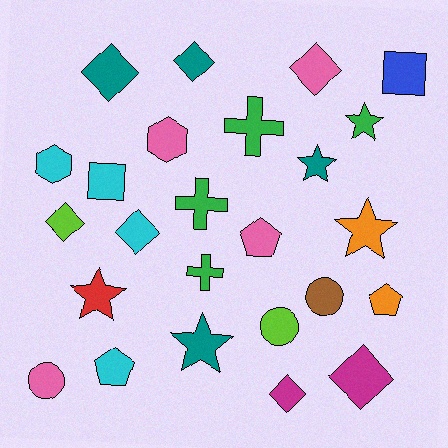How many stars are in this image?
There are 5 stars.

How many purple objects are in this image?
There are no purple objects.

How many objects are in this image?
There are 25 objects.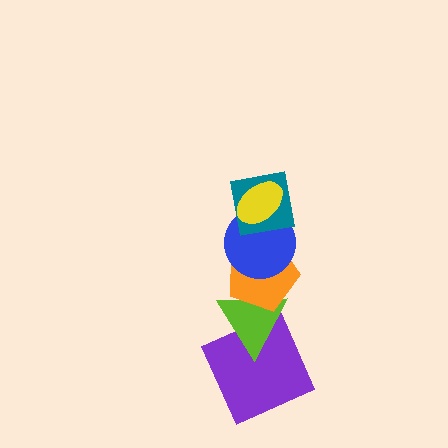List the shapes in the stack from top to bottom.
From top to bottom: the yellow ellipse, the teal square, the blue circle, the orange pentagon, the lime triangle, the purple square.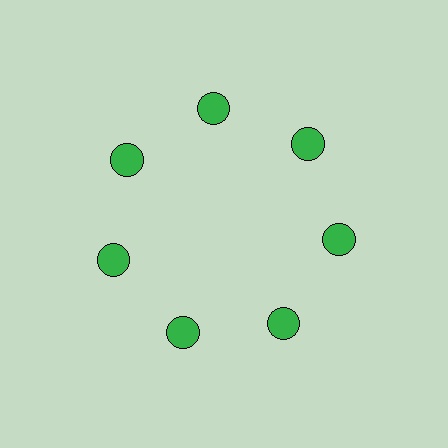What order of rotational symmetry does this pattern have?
This pattern has 7-fold rotational symmetry.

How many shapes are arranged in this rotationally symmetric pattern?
There are 7 shapes, arranged in 7 groups of 1.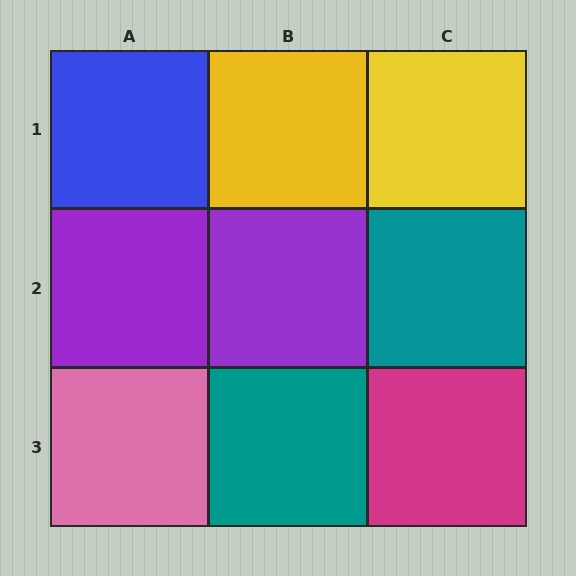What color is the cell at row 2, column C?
Teal.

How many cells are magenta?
1 cell is magenta.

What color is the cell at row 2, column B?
Purple.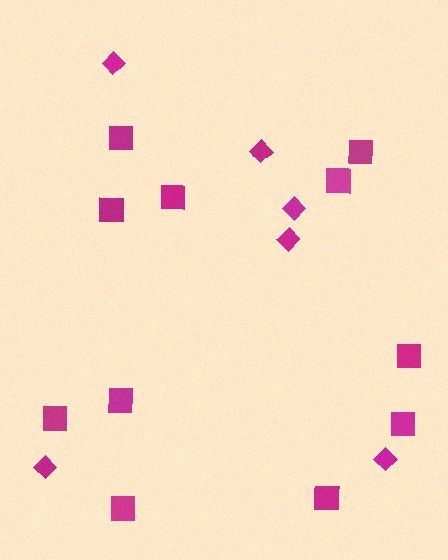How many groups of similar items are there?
There are 2 groups: one group of diamonds (6) and one group of squares (11).